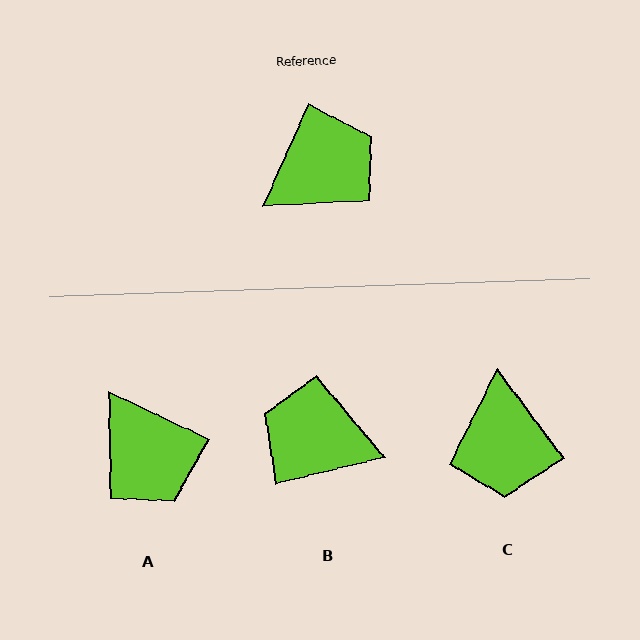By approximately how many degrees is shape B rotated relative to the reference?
Approximately 127 degrees counter-clockwise.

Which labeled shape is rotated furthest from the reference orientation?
B, about 127 degrees away.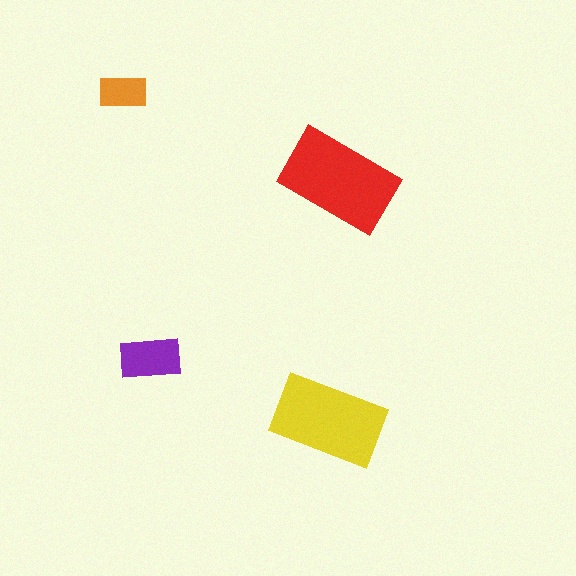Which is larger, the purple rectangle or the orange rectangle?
The purple one.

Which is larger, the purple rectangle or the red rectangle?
The red one.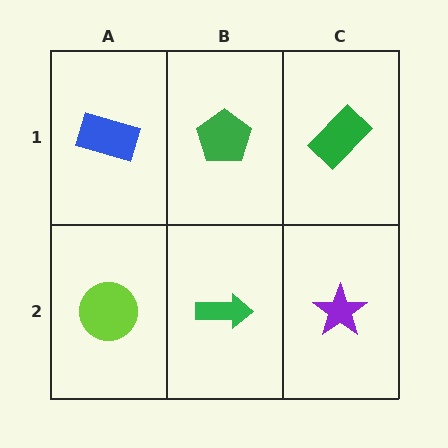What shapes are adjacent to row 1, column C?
A purple star (row 2, column C), a green pentagon (row 1, column B).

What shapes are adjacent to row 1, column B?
A green arrow (row 2, column B), a blue rectangle (row 1, column A), a green rectangle (row 1, column C).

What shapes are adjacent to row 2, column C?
A green rectangle (row 1, column C), a green arrow (row 2, column B).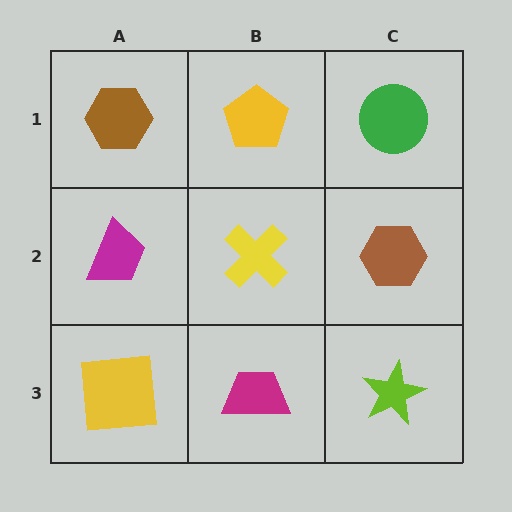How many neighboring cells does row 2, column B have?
4.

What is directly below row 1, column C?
A brown hexagon.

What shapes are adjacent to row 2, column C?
A green circle (row 1, column C), a lime star (row 3, column C), a yellow cross (row 2, column B).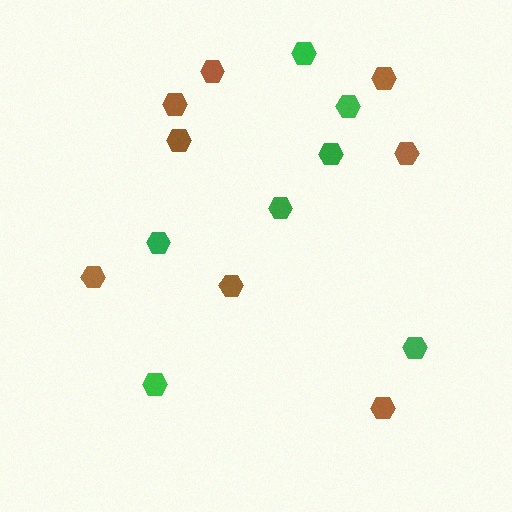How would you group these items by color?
There are 2 groups: one group of green hexagons (7) and one group of brown hexagons (8).